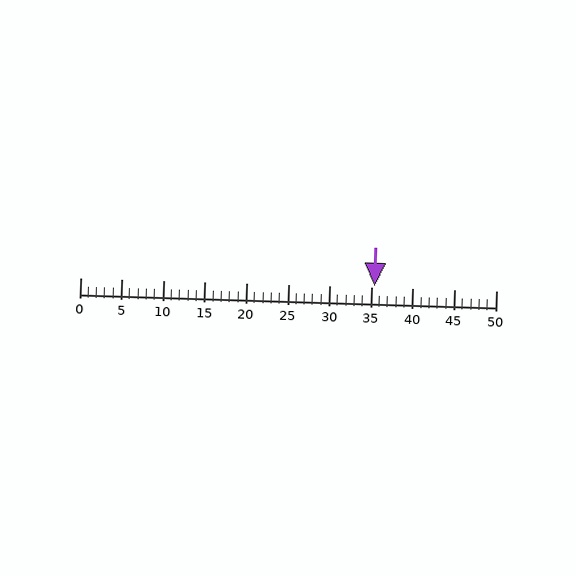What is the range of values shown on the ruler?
The ruler shows values from 0 to 50.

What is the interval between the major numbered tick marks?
The major tick marks are spaced 5 units apart.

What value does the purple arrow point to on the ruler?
The purple arrow points to approximately 35.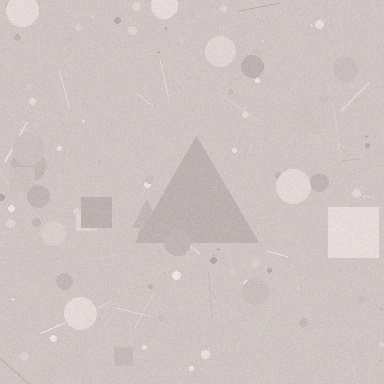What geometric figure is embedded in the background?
A triangle is embedded in the background.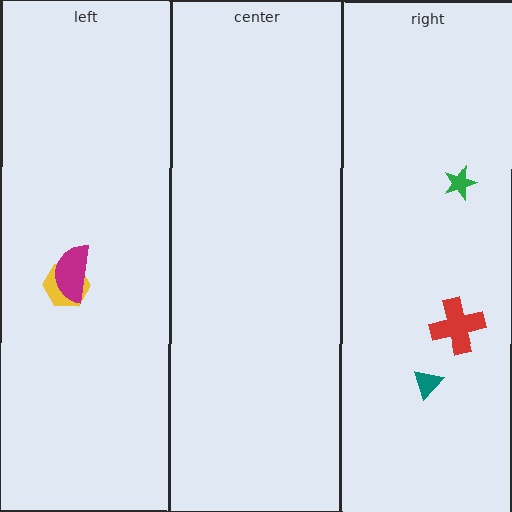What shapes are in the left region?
The yellow hexagon, the magenta semicircle.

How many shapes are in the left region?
2.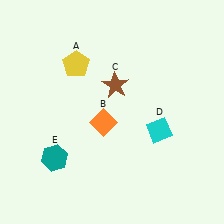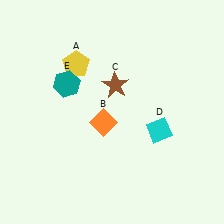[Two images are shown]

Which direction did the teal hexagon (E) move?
The teal hexagon (E) moved up.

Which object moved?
The teal hexagon (E) moved up.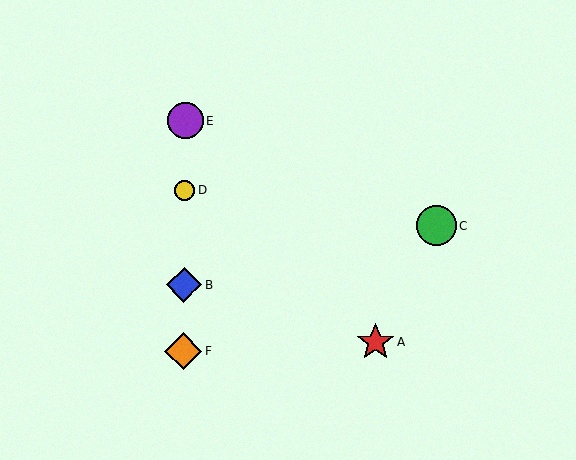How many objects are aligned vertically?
4 objects (B, D, E, F) are aligned vertically.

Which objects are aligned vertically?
Objects B, D, E, F are aligned vertically.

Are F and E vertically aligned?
Yes, both are at x≈183.